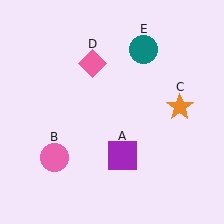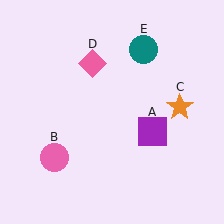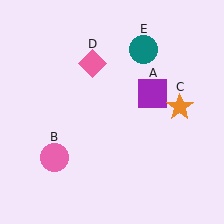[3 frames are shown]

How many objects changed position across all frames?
1 object changed position: purple square (object A).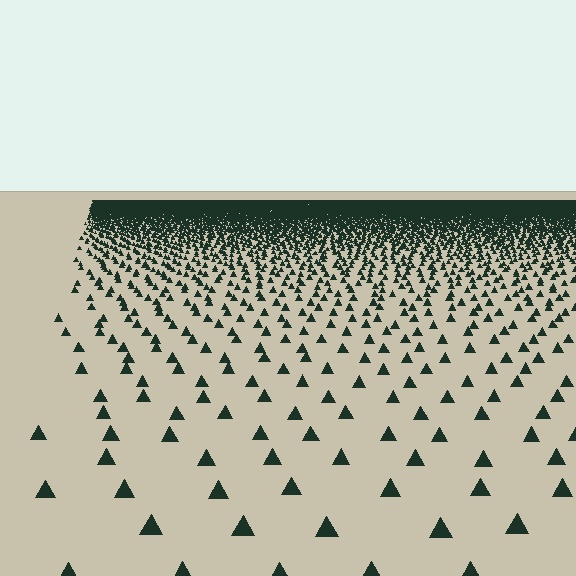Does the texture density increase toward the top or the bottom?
Density increases toward the top.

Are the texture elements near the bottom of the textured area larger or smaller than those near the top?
Larger. Near the bottom, elements are closer to the viewer and appear at a bigger on-screen size.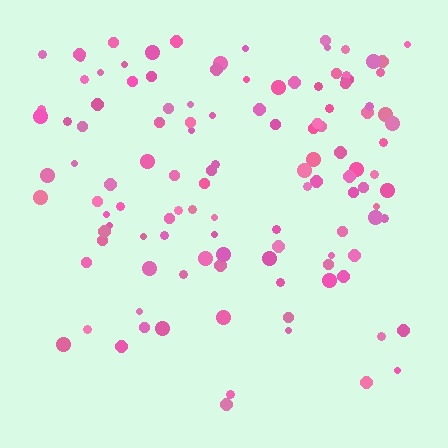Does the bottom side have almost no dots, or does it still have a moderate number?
Still a moderate number, just noticeably fewer than the top.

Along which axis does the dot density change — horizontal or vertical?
Vertical.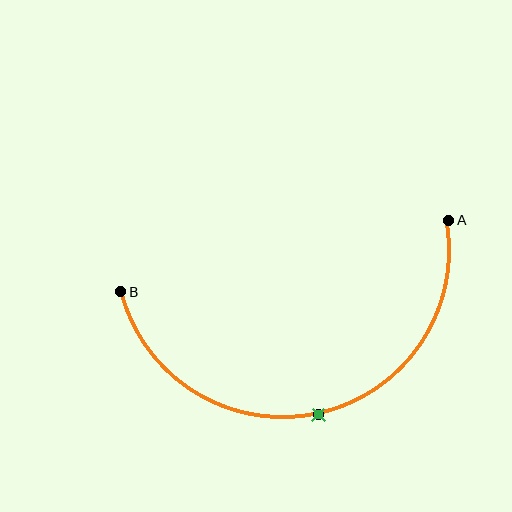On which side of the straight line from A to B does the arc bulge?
The arc bulges below the straight line connecting A and B.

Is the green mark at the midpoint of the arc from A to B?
Yes. The green mark lies on the arc at equal arc-length from both A and B — it is the arc midpoint.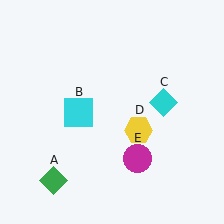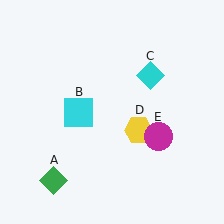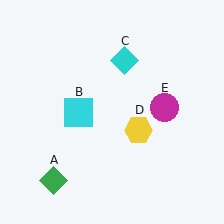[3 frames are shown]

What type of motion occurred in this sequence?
The cyan diamond (object C), magenta circle (object E) rotated counterclockwise around the center of the scene.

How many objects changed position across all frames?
2 objects changed position: cyan diamond (object C), magenta circle (object E).